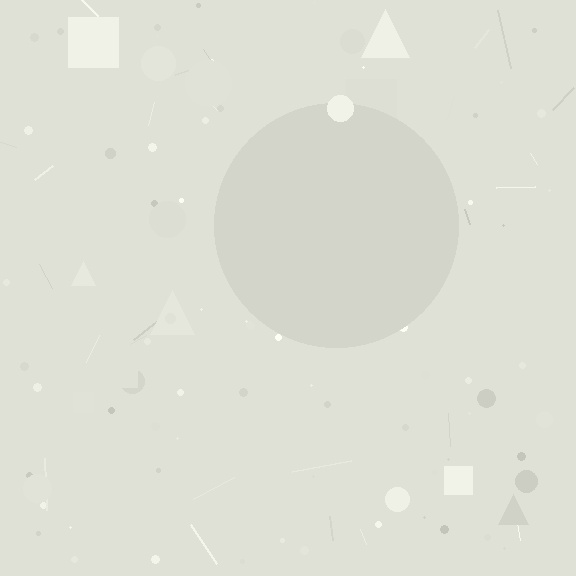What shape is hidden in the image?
A circle is hidden in the image.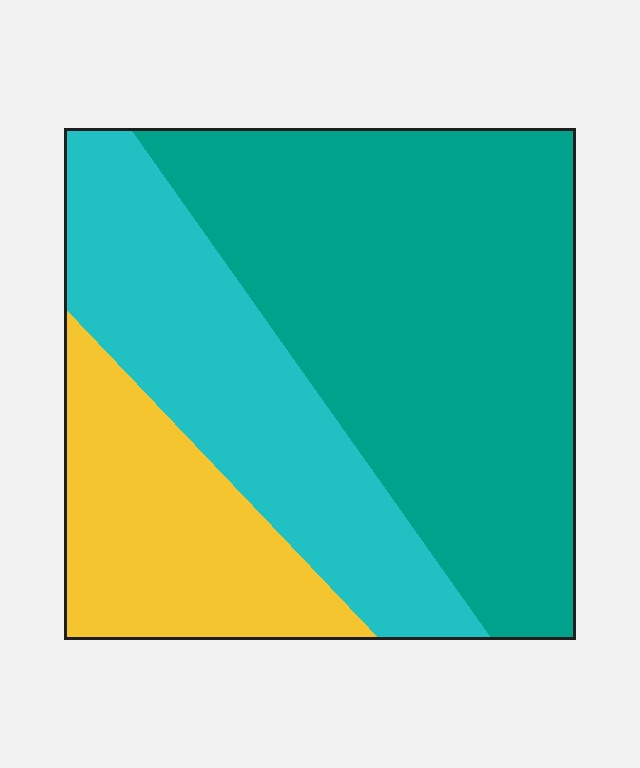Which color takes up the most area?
Teal, at roughly 50%.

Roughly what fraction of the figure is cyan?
Cyan takes up about one quarter (1/4) of the figure.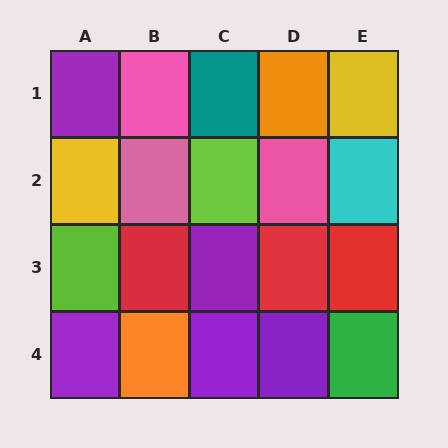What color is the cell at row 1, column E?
Yellow.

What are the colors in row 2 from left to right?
Yellow, pink, lime, pink, cyan.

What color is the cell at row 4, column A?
Purple.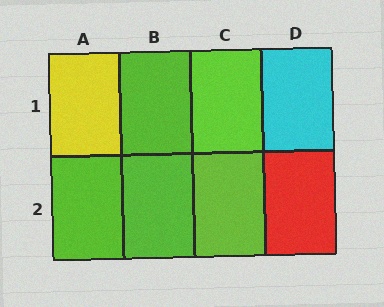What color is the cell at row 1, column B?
Lime.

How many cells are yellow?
1 cell is yellow.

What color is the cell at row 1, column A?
Yellow.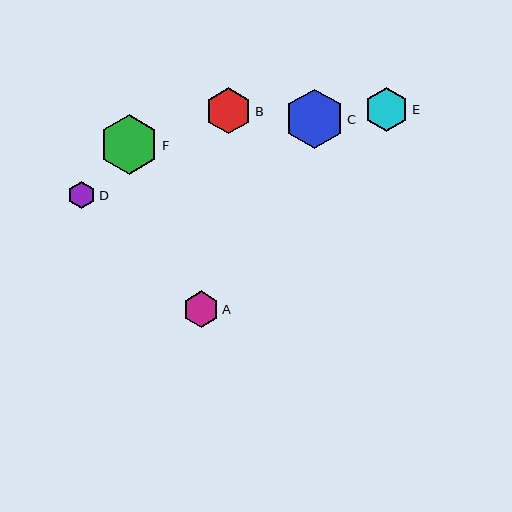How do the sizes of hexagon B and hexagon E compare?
Hexagon B and hexagon E are approximately the same size.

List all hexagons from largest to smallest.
From largest to smallest: F, C, B, E, A, D.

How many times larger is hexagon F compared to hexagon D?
Hexagon F is approximately 2.2 times the size of hexagon D.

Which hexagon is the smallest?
Hexagon D is the smallest with a size of approximately 28 pixels.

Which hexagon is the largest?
Hexagon F is the largest with a size of approximately 59 pixels.